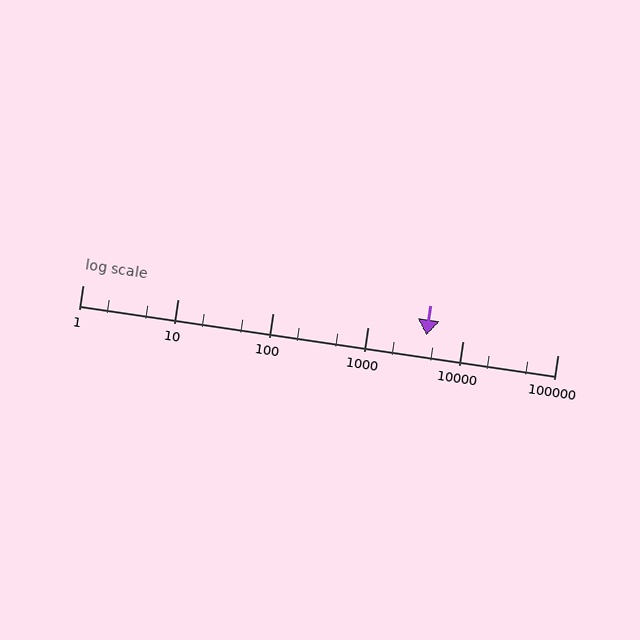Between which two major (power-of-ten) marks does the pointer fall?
The pointer is between 1000 and 10000.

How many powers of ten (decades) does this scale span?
The scale spans 5 decades, from 1 to 100000.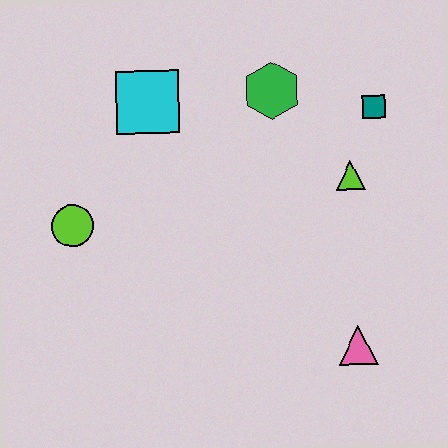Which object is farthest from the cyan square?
The pink triangle is farthest from the cyan square.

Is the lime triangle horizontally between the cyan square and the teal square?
Yes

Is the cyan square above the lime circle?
Yes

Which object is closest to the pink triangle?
The lime triangle is closest to the pink triangle.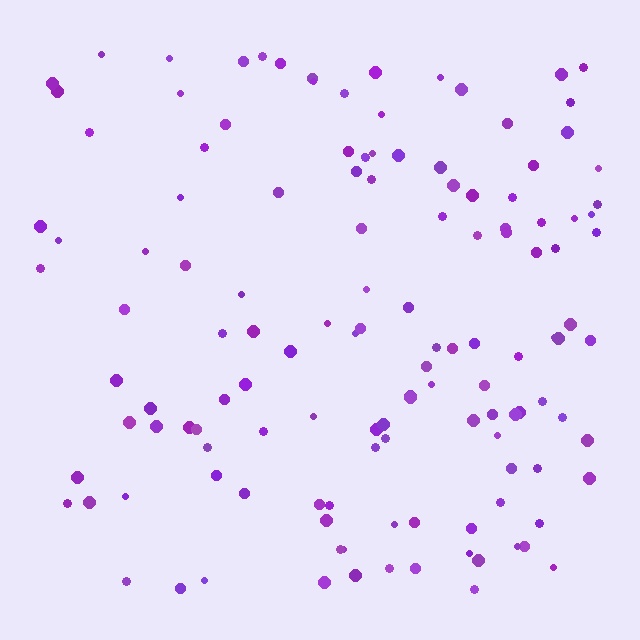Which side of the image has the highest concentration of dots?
The right.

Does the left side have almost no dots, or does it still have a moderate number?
Still a moderate number, just noticeably fewer than the right.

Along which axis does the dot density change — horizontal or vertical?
Horizontal.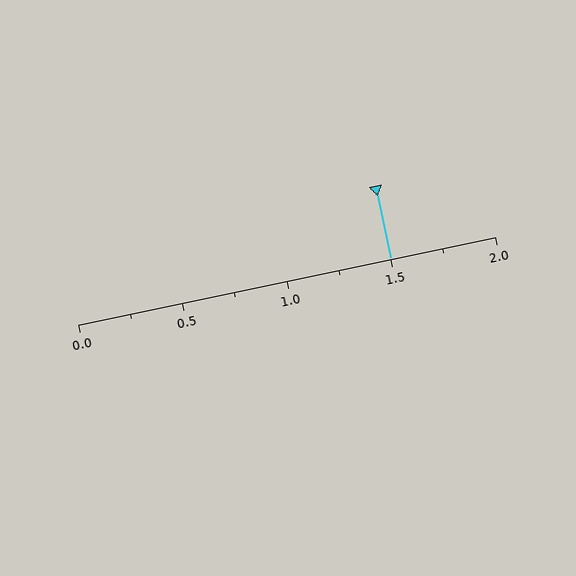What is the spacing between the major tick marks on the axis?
The major ticks are spaced 0.5 apart.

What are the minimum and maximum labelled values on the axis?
The axis runs from 0.0 to 2.0.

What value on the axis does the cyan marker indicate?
The marker indicates approximately 1.5.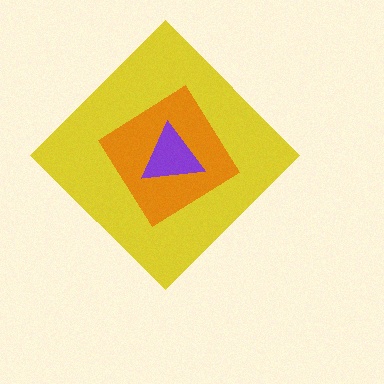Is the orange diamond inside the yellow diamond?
Yes.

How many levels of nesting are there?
3.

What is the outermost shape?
The yellow diamond.